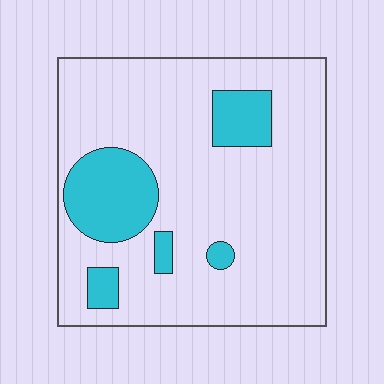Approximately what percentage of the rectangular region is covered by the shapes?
Approximately 20%.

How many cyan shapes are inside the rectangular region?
5.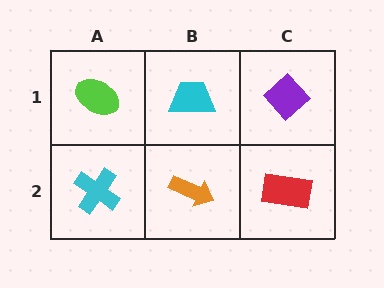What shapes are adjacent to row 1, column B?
An orange arrow (row 2, column B), a lime ellipse (row 1, column A), a purple diamond (row 1, column C).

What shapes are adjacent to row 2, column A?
A lime ellipse (row 1, column A), an orange arrow (row 2, column B).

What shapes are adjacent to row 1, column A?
A cyan cross (row 2, column A), a cyan trapezoid (row 1, column B).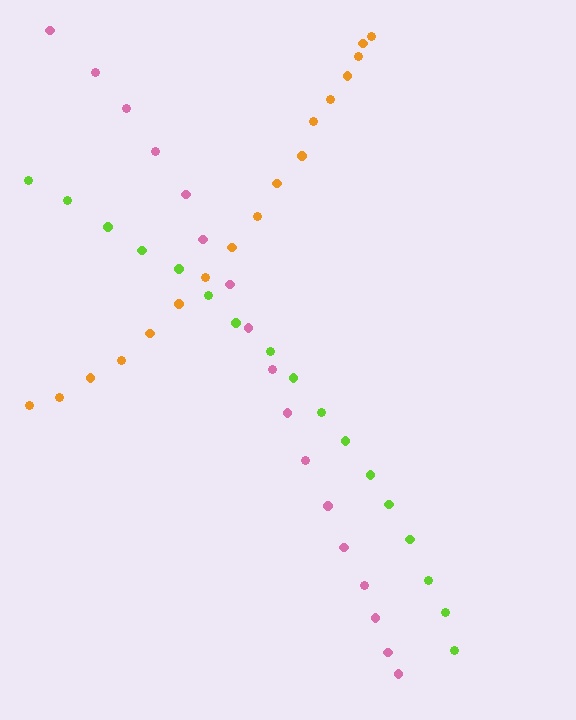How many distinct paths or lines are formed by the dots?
There are 3 distinct paths.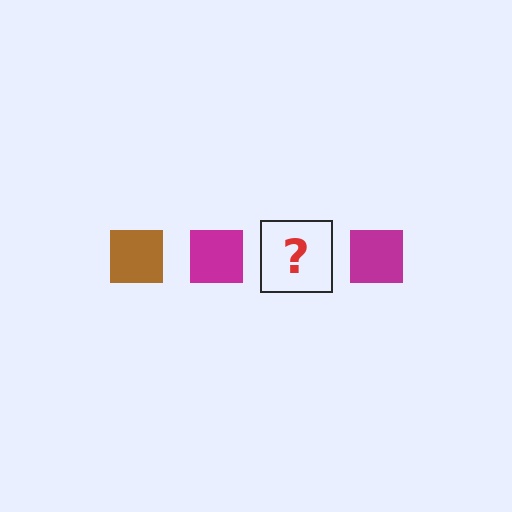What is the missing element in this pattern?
The missing element is a brown square.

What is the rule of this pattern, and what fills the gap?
The rule is that the pattern cycles through brown, magenta squares. The gap should be filled with a brown square.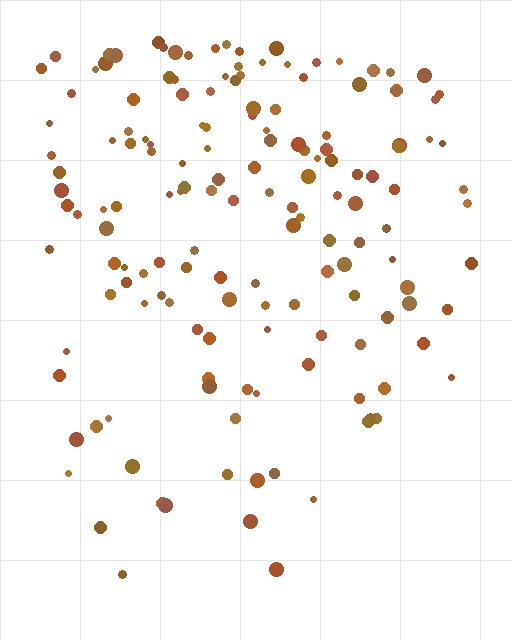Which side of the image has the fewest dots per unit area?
The bottom.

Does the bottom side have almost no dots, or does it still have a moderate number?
Still a moderate number, just noticeably fewer than the top.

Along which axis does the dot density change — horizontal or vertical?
Vertical.